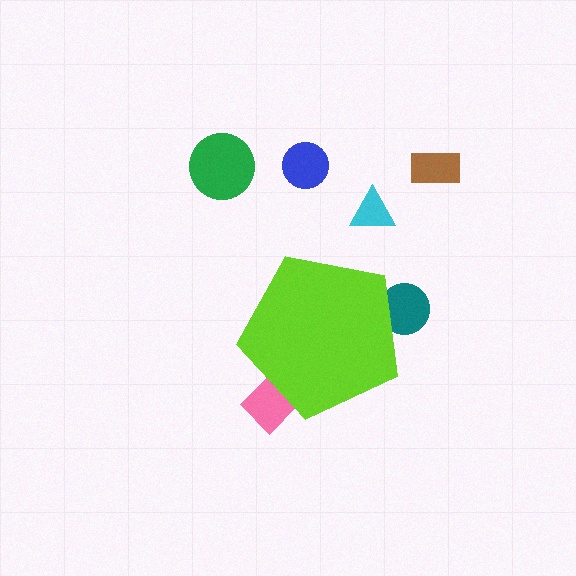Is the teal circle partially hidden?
Yes, the teal circle is partially hidden behind the lime pentagon.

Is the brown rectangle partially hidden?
No, the brown rectangle is fully visible.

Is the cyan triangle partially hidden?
No, the cyan triangle is fully visible.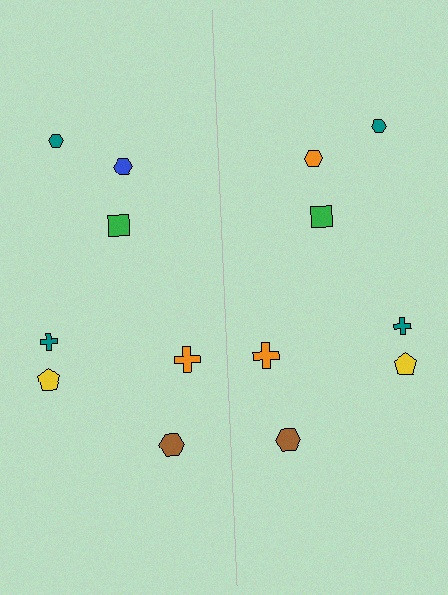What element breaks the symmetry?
The orange hexagon on the right side breaks the symmetry — its mirror counterpart is blue.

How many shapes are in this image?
There are 14 shapes in this image.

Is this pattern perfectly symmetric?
No, the pattern is not perfectly symmetric. The orange hexagon on the right side breaks the symmetry — its mirror counterpart is blue.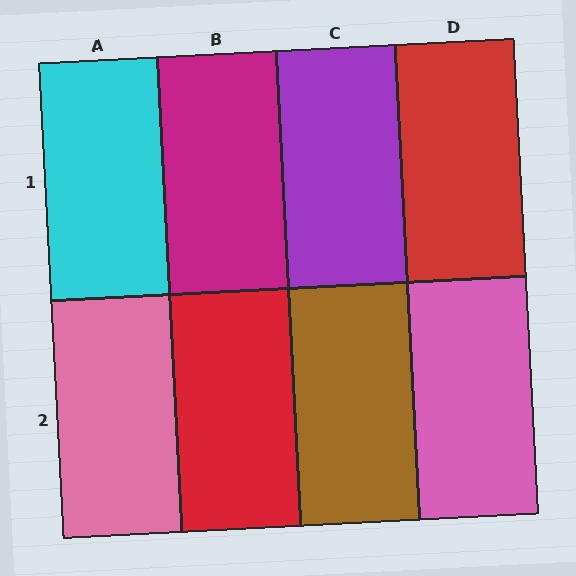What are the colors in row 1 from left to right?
Cyan, magenta, purple, red.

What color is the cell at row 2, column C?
Brown.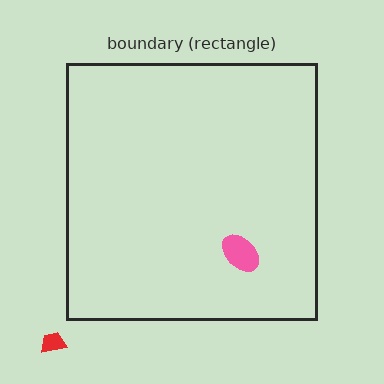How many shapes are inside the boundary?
1 inside, 1 outside.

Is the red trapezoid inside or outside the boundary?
Outside.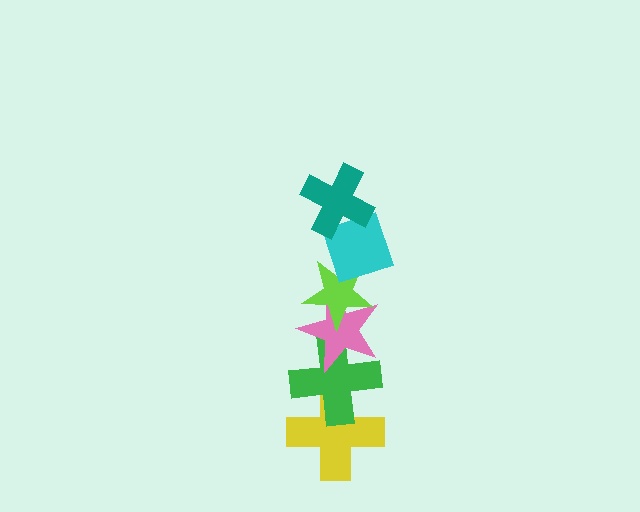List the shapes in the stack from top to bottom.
From top to bottom: the teal cross, the cyan diamond, the lime star, the pink star, the green cross, the yellow cross.